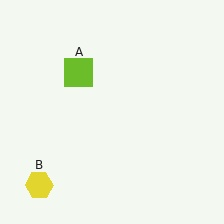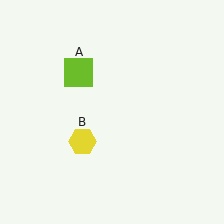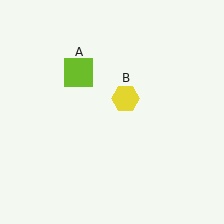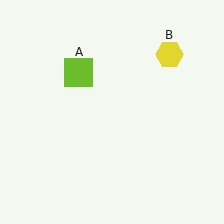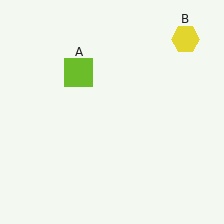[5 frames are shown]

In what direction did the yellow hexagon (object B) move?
The yellow hexagon (object B) moved up and to the right.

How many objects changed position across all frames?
1 object changed position: yellow hexagon (object B).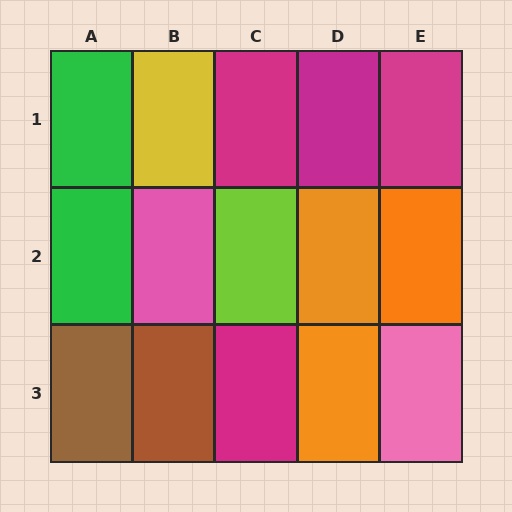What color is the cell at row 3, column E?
Pink.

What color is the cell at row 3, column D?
Orange.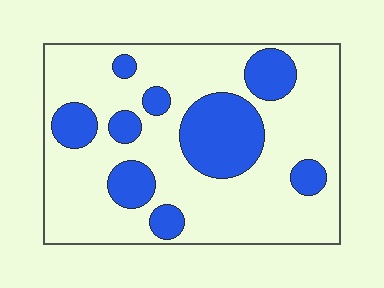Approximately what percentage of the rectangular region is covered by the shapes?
Approximately 25%.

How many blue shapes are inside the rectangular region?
9.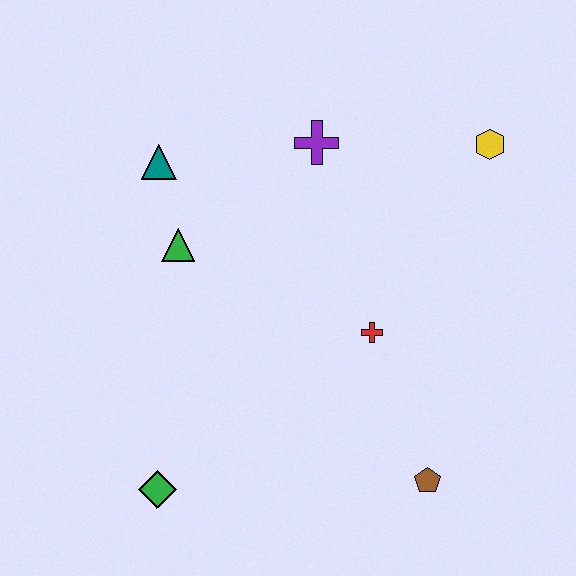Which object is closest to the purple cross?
The teal triangle is closest to the purple cross.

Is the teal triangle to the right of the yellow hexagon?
No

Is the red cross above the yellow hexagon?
No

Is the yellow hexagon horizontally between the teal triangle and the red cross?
No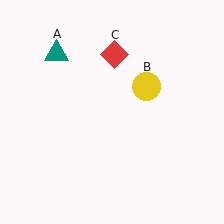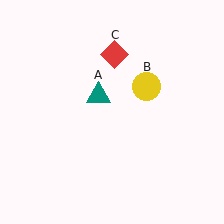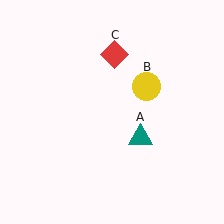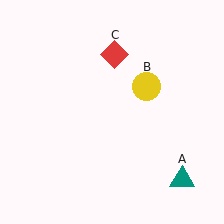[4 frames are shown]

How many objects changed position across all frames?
1 object changed position: teal triangle (object A).